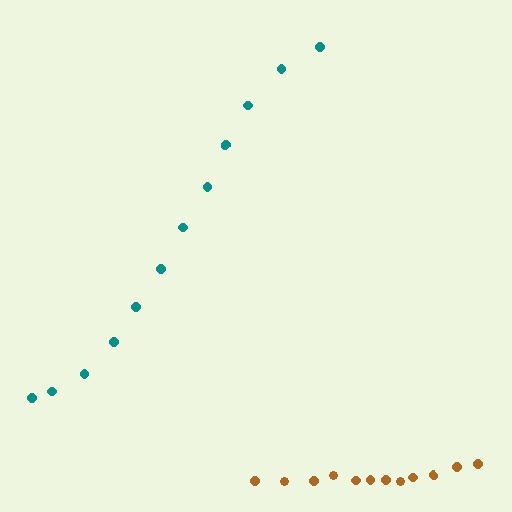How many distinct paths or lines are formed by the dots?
There are 2 distinct paths.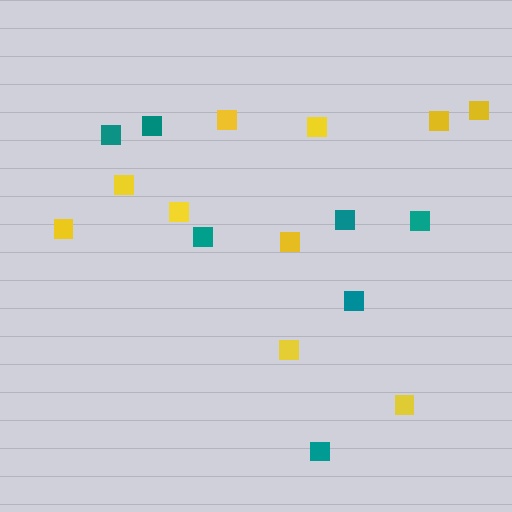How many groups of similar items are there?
There are 2 groups: one group of yellow squares (10) and one group of teal squares (7).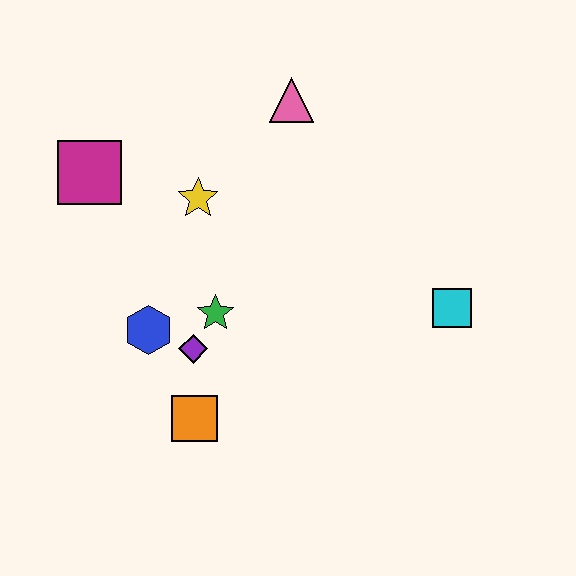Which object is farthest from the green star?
The cyan square is farthest from the green star.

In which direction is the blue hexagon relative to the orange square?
The blue hexagon is above the orange square.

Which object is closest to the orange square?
The purple diamond is closest to the orange square.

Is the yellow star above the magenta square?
No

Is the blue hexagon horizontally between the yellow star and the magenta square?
Yes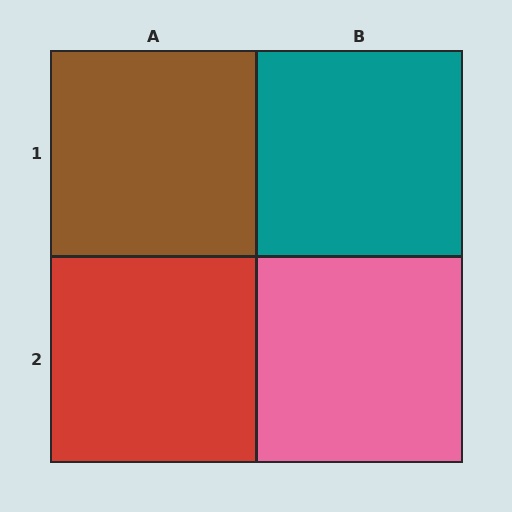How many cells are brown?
1 cell is brown.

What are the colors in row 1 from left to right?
Brown, teal.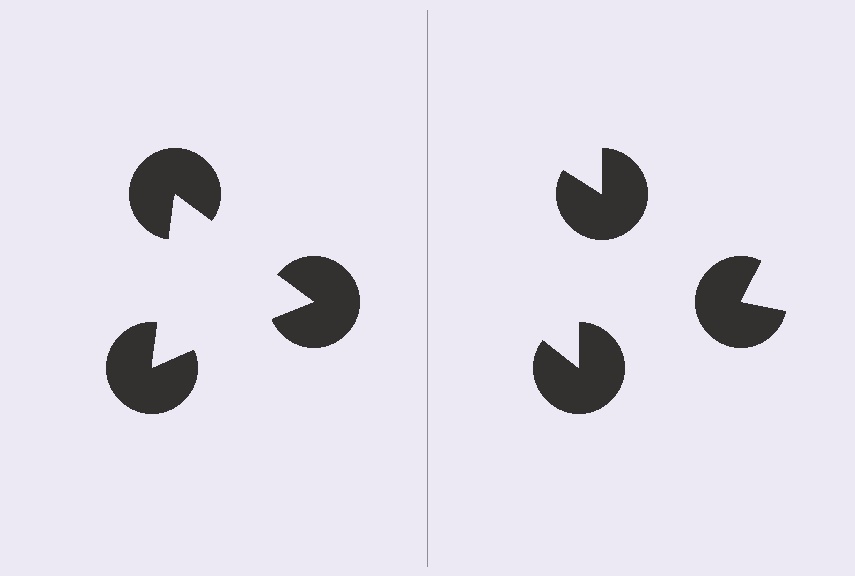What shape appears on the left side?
An illusory triangle.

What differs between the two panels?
The pac-man discs are positioned identically on both sides; only the wedge orientations differ. On the left they align to a triangle; on the right they are misaligned.